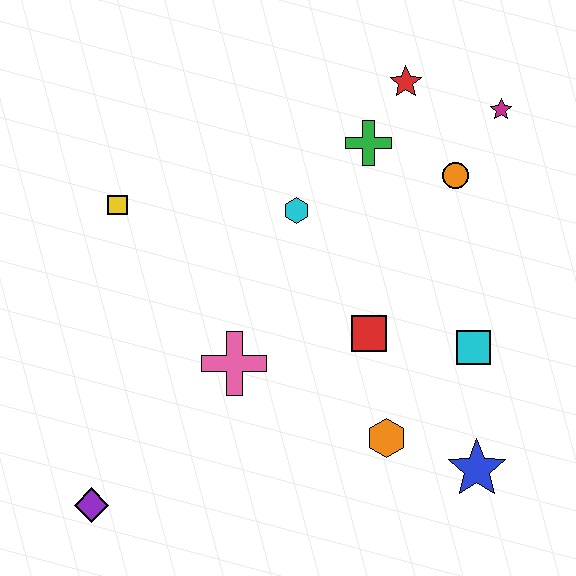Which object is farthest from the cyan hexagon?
The purple diamond is farthest from the cyan hexagon.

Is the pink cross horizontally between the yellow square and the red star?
Yes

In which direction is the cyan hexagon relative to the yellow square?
The cyan hexagon is to the right of the yellow square.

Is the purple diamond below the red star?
Yes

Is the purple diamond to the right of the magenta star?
No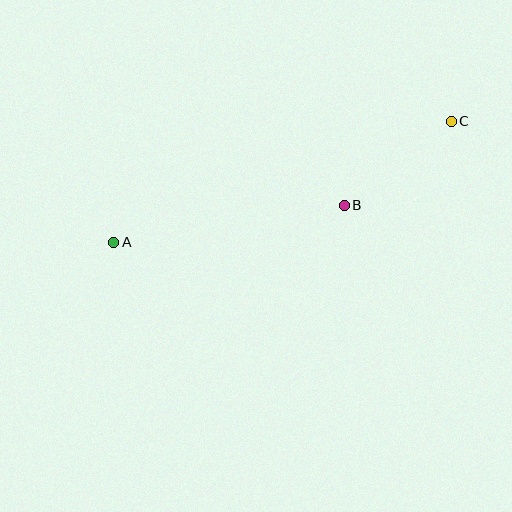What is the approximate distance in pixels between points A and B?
The distance between A and B is approximately 233 pixels.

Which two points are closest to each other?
Points B and C are closest to each other.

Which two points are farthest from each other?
Points A and C are farthest from each other.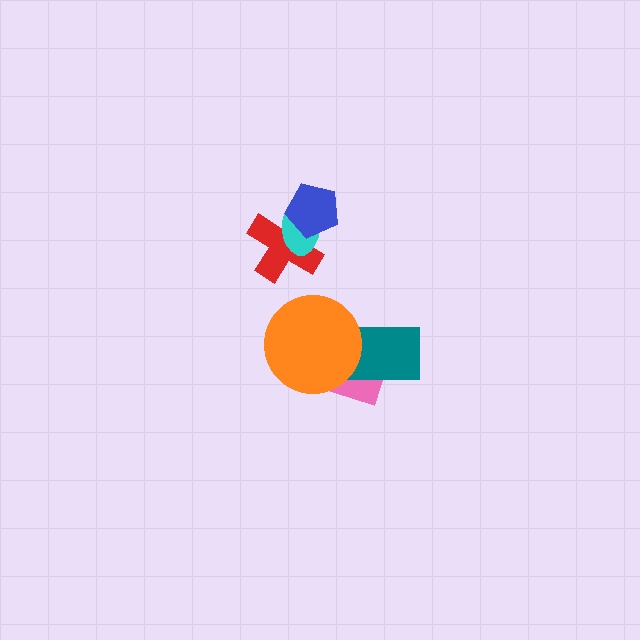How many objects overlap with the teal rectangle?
2 objects overlap with the teal rectangle.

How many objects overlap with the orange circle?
2 objects overlap with the orange circle.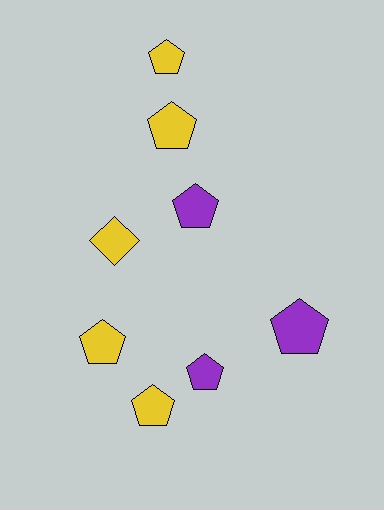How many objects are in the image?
There are 8 objects.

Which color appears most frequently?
Yellow, with 5 objects.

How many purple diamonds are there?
There are no purple diamonds.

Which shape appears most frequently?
Pentagon, with 7 objects.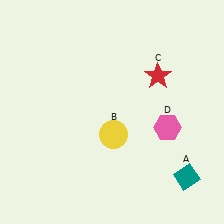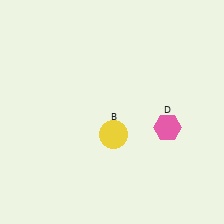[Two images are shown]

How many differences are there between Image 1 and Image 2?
There are 2 differences between the two images.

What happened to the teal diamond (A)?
The teal diamond (A) was removed in Image 2. It was in the bottom-right area of Image 1.